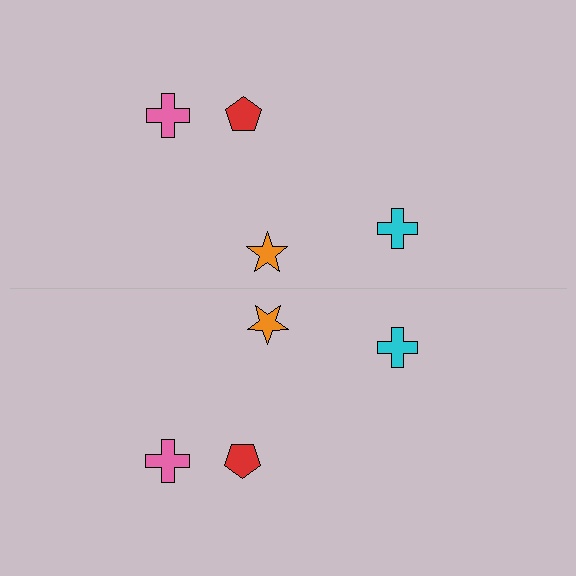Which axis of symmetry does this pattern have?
The pattern has a horizontal axis of symmetry running through the center of the image.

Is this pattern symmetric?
Yes, this pattern has bilateral (reflection) symmetry.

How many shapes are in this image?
There are 8 shapes in this image.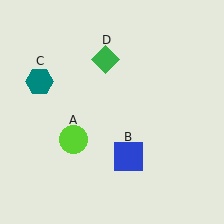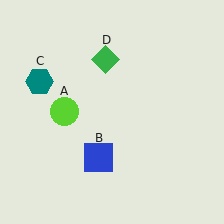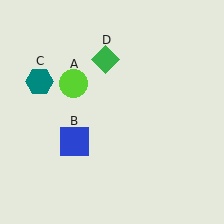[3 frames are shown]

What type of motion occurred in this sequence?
The lime circle (object A), blue square (object B) rotated clockwise around the center of the scene.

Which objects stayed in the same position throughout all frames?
Teal hexagon (object C) and green diamond (object D) remained stationary.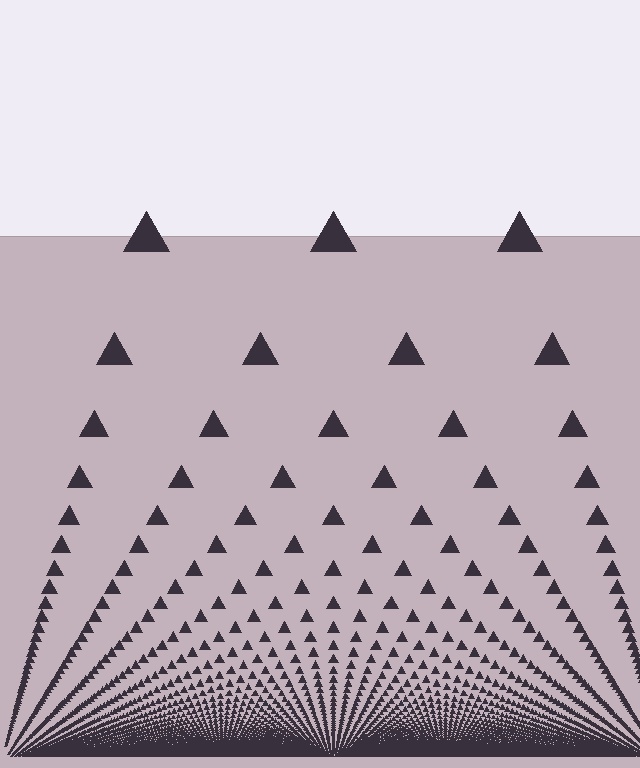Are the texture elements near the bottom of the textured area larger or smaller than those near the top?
Smaller. The gradient is inverted — elements near the bottom are smaller and denser.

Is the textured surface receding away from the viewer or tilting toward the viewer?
The surface appears to tilt toward the viewer. Texture elements get larger and sparser toward the top.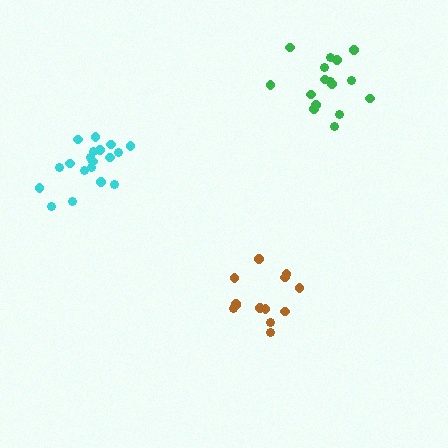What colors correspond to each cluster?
The clusters are colored: brown, cyan, green.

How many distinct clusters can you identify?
There are 3 distinct clusters.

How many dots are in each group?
Group 1: 13 dots, Group 2: 19 dots, Group 3: 16 dots (48 total).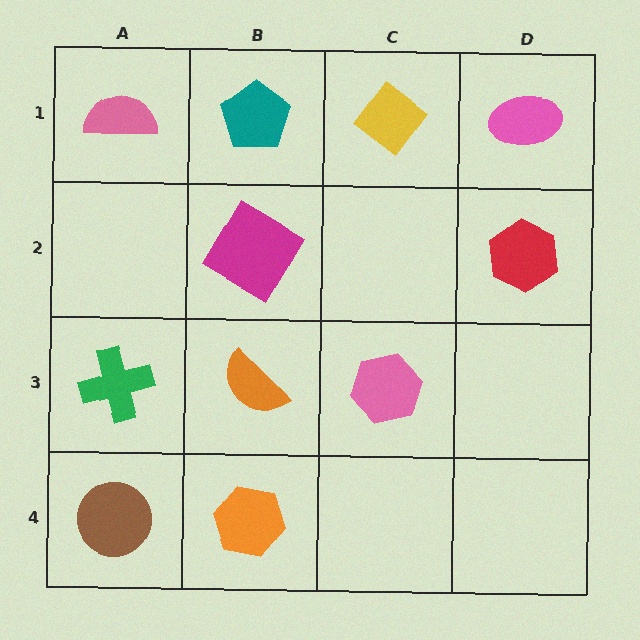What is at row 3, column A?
A green cross.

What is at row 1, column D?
A pink ellipse.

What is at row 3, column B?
An orange semicircle.